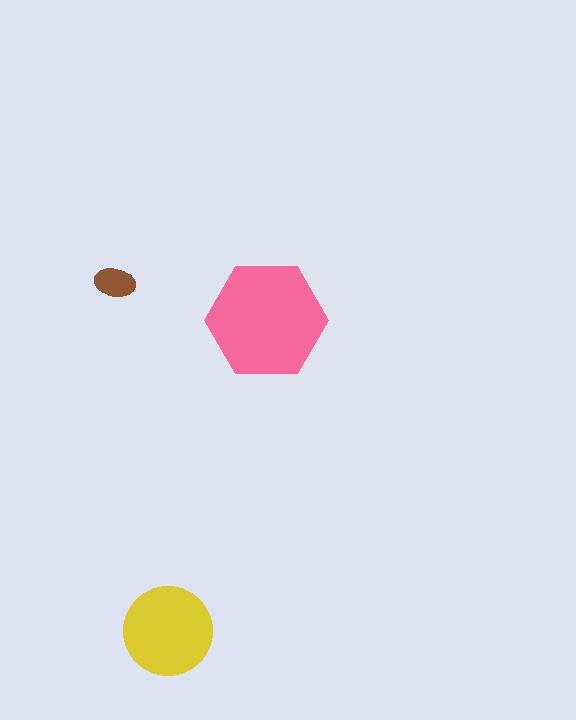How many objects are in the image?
There are 3 objects in the image.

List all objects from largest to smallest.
The pink hexagon, the yellow circle, the brown ellipse.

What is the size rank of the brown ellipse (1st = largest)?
3rd.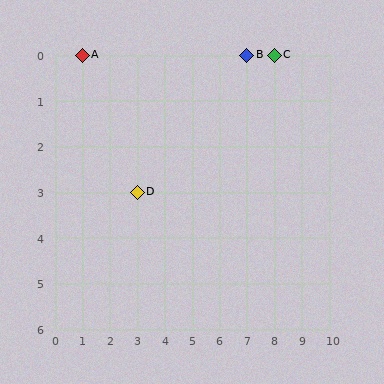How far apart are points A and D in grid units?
Points A and D are 2 columns and 3 rows apart (about 3.6 grid units diagonally).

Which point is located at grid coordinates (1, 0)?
Point A is at (1, 0).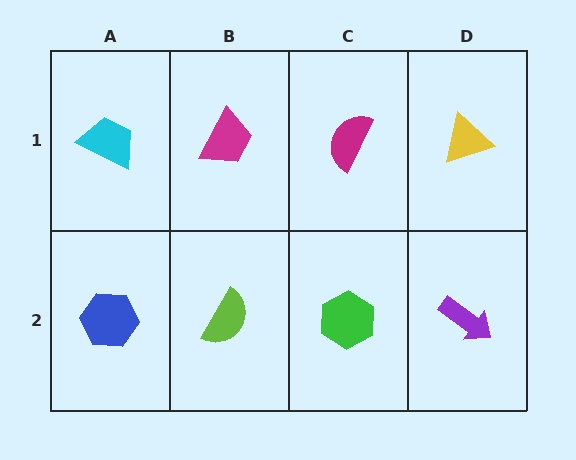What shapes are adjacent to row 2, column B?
A magenta trapezoid (row 1, column B), a blue hexagon (row 2, column A), a green hexagon (row 2, column C).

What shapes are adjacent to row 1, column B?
A lime semicircle (row 2, column B), a cyan trapezoid (row 1, column A), a magenta semicircle (row 1, column C).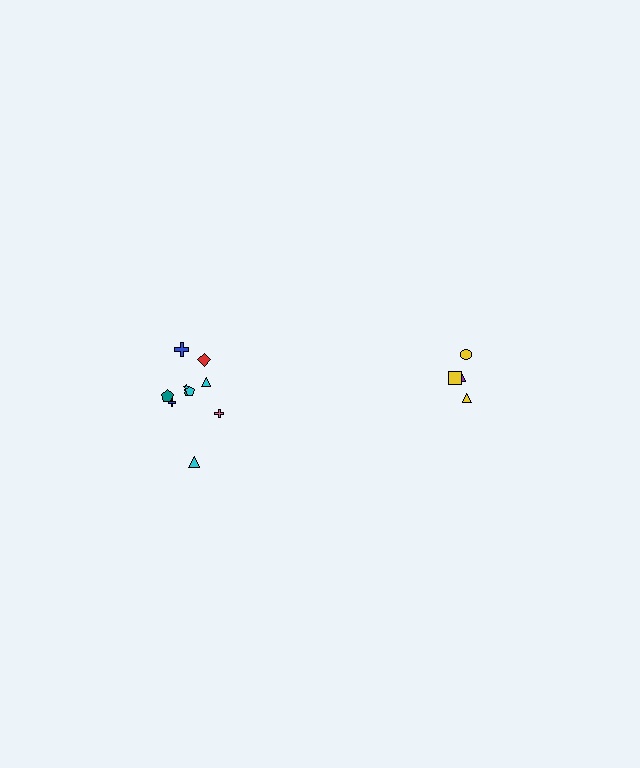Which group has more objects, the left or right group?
The left group.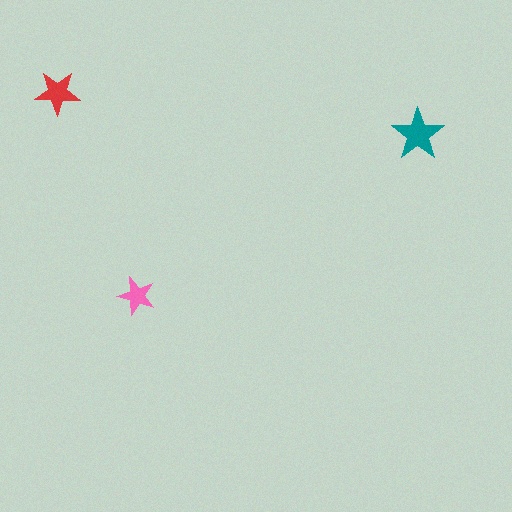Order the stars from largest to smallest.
the teal one, the red one, the pink one.